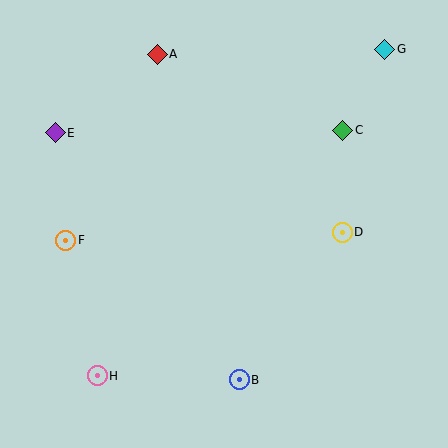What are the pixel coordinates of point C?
Point C is at (343, 130).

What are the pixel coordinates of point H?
Point H is at (97, 376).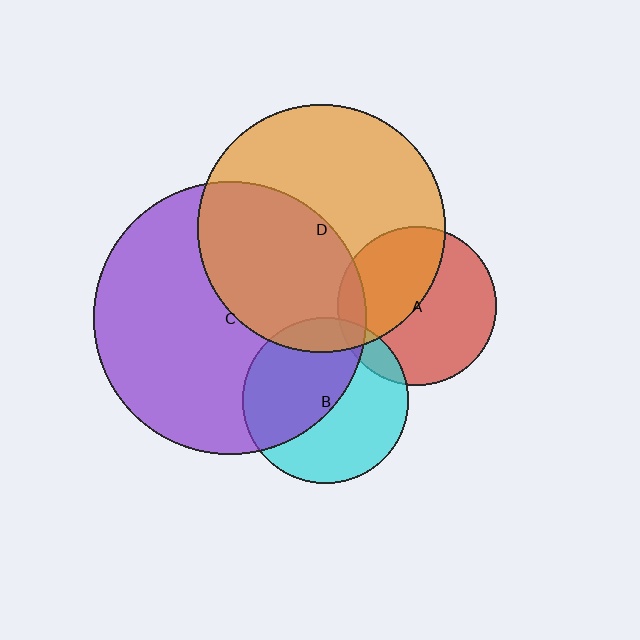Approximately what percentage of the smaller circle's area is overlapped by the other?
Approximately 10%.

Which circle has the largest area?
Circle C (purple).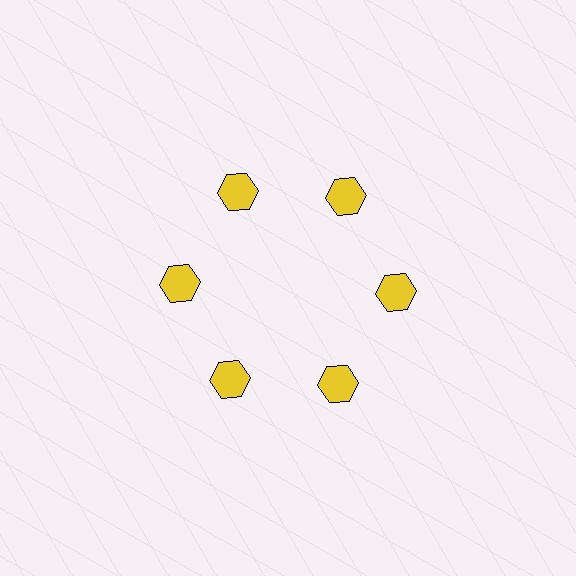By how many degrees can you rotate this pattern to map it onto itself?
The pattern maps onto itself every 60 degrees of rotation.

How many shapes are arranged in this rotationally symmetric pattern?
There are 6 shapes, arranged in 6 groups of 1.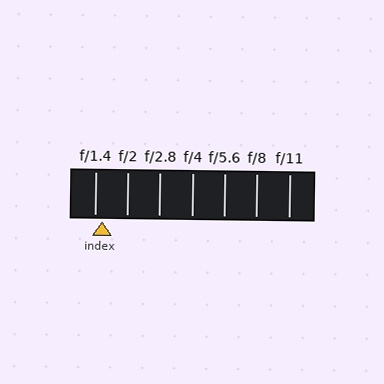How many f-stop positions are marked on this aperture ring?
There are 7 f-stop positions marked.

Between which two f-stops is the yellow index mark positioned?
The index mark is between f/1.4 and f/2.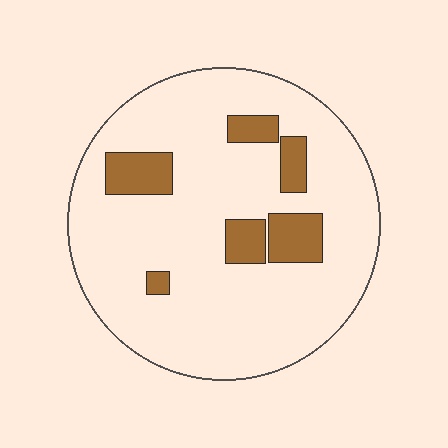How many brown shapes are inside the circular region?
6.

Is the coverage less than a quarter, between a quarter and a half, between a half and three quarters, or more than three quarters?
Less than a quarter.